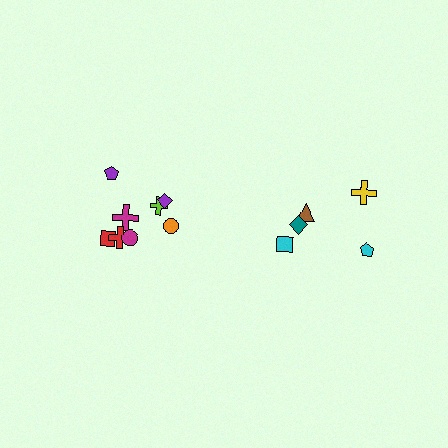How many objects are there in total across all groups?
There are 13 objects.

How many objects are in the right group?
There are 5 objects.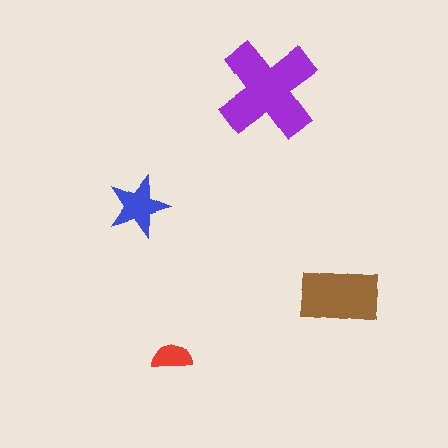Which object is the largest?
The purple cross.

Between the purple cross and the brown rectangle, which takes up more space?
The purple cross.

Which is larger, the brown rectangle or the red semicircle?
The brown rectangle.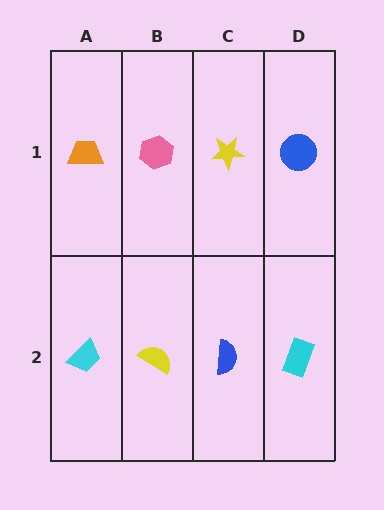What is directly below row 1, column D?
A cyan rectangle.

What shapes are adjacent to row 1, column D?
A cyan rectangle (row 2, column D), a yellow star (row 1, column C).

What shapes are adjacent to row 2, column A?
An orange trapezoid (row 1, column A), a yellow semicircle (row 2, column B).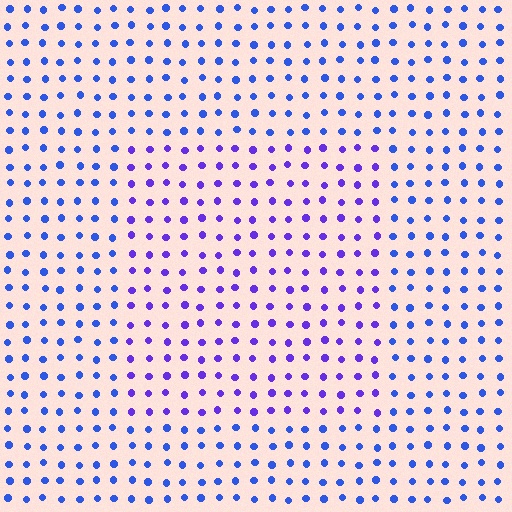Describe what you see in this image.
The image is filled with small blue elements in a uniform arrangement. A rectangle-shaped region is visible where the elements are tinted to a slightly different hue, forming a subtle color boundary.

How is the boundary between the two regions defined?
The boundary is defined purely by a slight shift in hue (about 33 degrees). Spacing, size, and orientation are identical on both sides.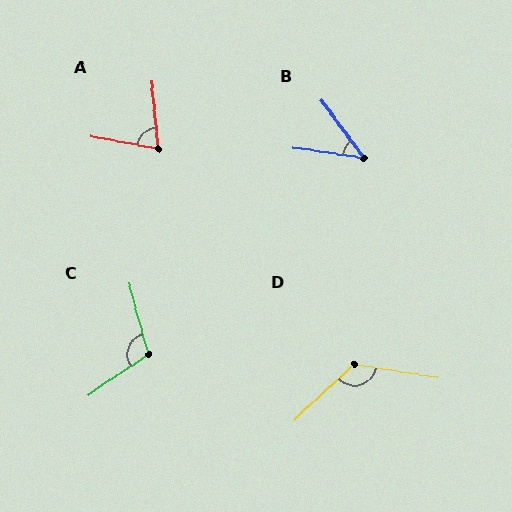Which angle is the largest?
D, at approximately 128 degrees.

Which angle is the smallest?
B, at approximately 45 degrees.